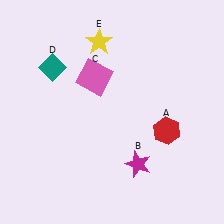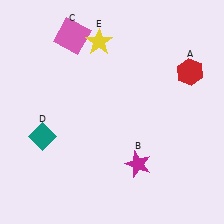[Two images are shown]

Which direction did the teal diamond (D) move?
The teal diamond (D) moved down.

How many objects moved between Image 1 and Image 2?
3 objects moved between the two images.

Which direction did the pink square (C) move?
The pink square (C) moved up.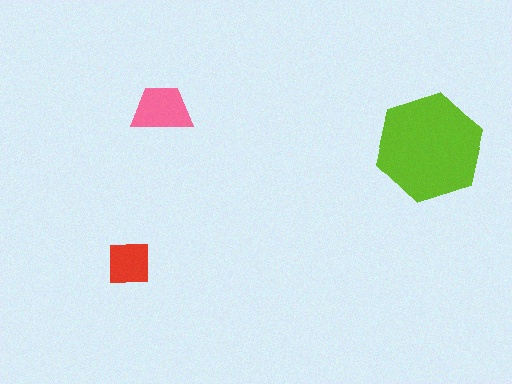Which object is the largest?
The lime hexagon.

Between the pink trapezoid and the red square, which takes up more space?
The pink trapezoid.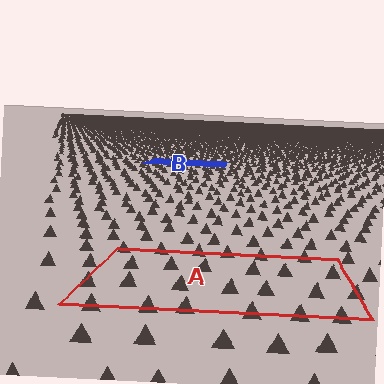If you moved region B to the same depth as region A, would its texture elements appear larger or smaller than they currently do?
They would appear larger. At a closer depth, the same texture elements are projected at a bigger on-screen size.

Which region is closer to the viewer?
Region A is closer. The texture elements there are larger and more spread out.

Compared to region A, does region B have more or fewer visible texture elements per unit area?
Region B has more texture elements per unit area — they are packed more densely because it is farther away.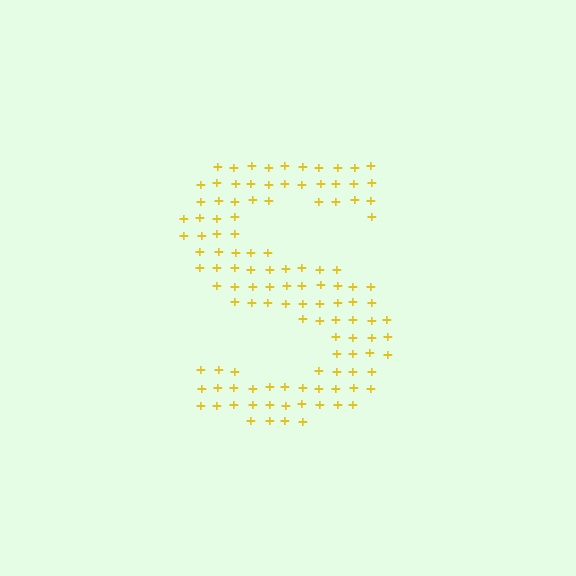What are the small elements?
The small elements are plus signs.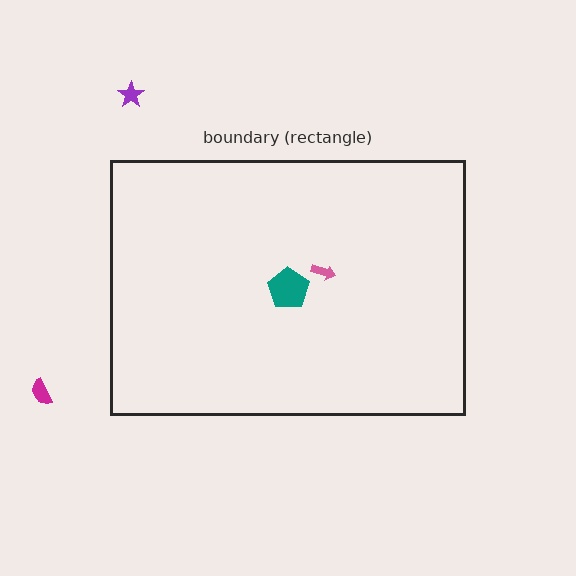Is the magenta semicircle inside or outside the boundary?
Outside.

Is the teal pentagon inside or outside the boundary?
Inside.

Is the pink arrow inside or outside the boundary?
Inside.